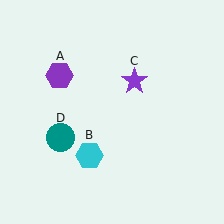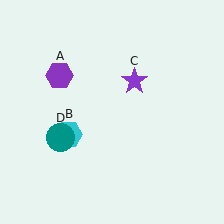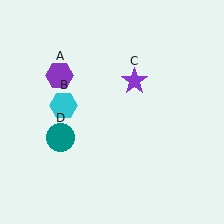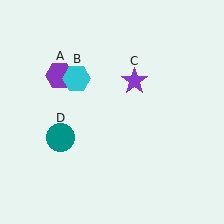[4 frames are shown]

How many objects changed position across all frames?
1 object changed position: cyan hexagon (object B).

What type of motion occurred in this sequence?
The cyan hexagon (object B) rotated clockwise around the center of the scene.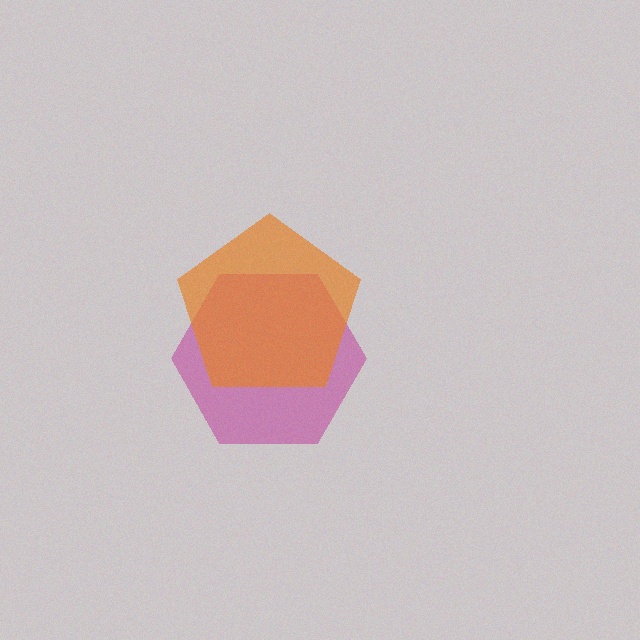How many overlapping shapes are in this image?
There are 2 overlapping shapes in the image.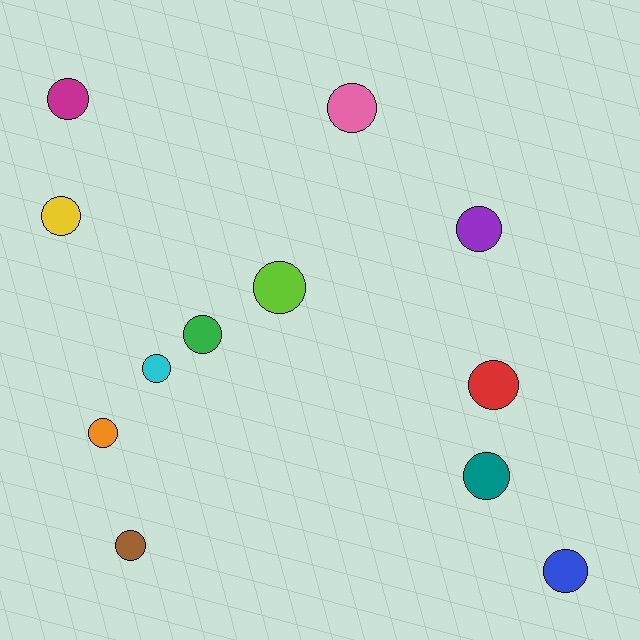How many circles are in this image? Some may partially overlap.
There are 12 circles.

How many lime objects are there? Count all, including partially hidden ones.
There is 1 lime object.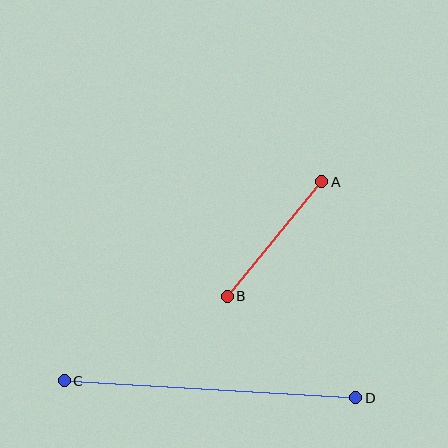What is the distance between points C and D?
The distance is approximately 292 pixels.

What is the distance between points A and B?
The distance is approximately 149 pixels.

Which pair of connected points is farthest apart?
Points C and D are farthest apart.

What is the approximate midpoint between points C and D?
The midpoint is at approximately (210, 389) pixels.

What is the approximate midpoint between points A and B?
The midpoint is at approximately (274, 239) pixels.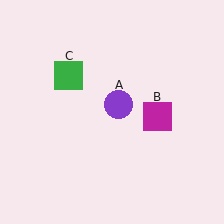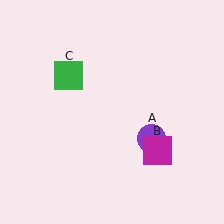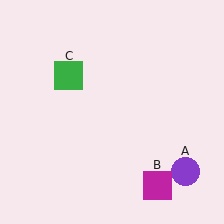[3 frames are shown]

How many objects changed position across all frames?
2 objects changed position: purple circle (object A), magenta square (object B).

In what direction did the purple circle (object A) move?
The purple circle (object A) moved down and to the right.